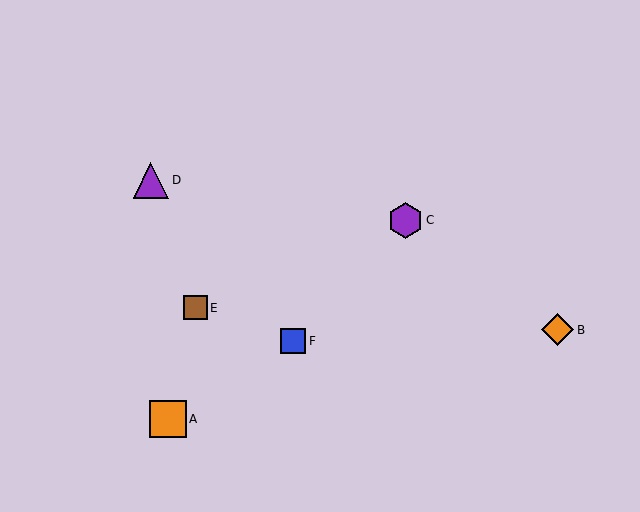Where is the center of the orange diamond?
The center of the orange diamond is at (558, 330).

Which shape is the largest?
The orange square (labeled A) is the largest.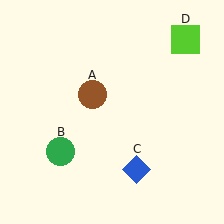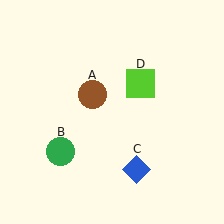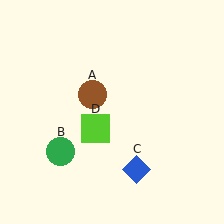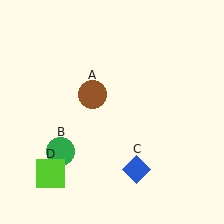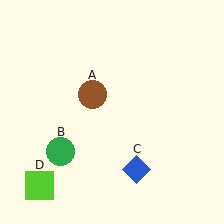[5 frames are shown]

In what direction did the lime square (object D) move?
The lime square (object D) moved down and to the left.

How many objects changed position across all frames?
1 object changed position: lime square (object D).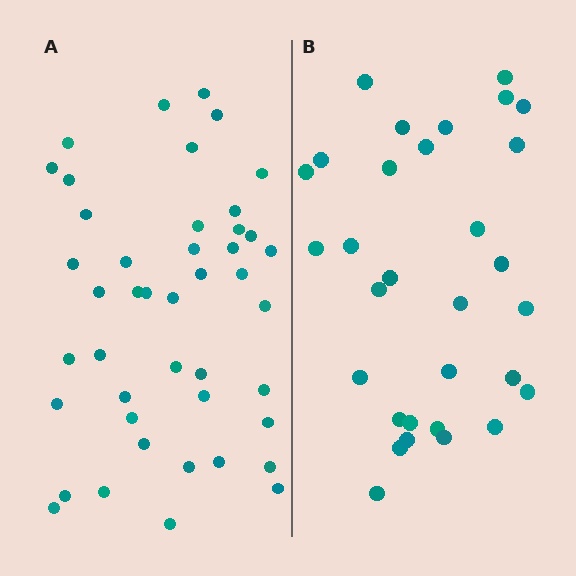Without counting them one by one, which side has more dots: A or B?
Region A (the left region) has more dots.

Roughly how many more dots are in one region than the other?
Region A has approximately 15 more dots than region B.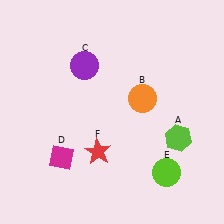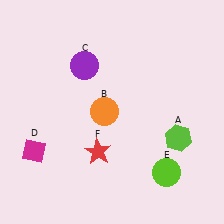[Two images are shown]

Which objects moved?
The objects that moved are: the orange circle (B), the magenta diamond (D).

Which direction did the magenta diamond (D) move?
The magenta diamond (D) moved left.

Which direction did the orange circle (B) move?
The orange circle (B) moved left.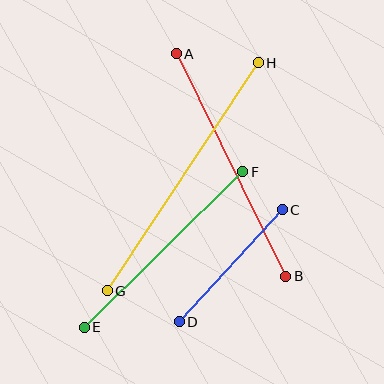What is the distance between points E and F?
The distance is approximately 222 pixels.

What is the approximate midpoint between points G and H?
The midpoint is at approximately (183, 177) pixels.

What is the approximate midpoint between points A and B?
The midpoint is at approximately (231, 165) pixels.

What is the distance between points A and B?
The distance is approximately 248 pixels.